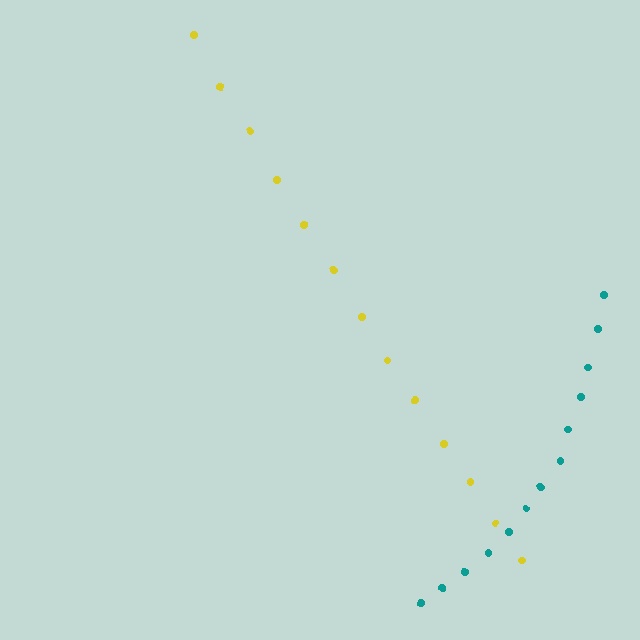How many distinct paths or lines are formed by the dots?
There are 2 distinct paths.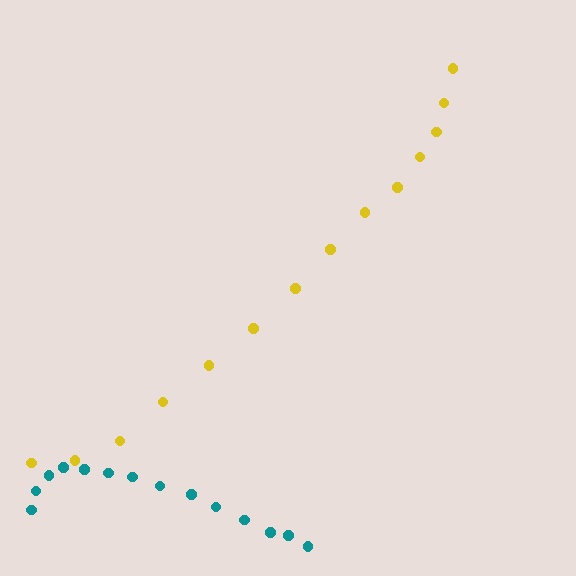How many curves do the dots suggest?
There are 2 distinct paths.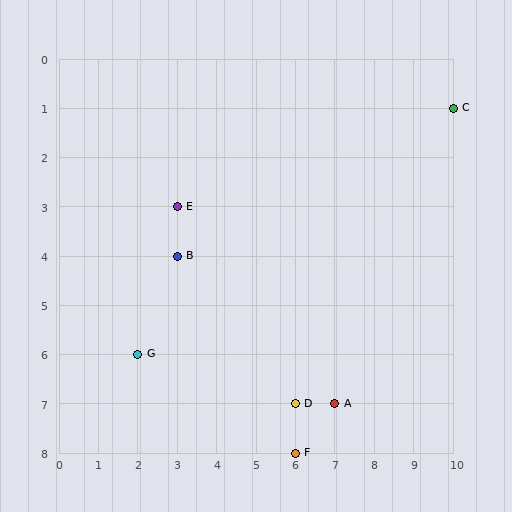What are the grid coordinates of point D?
Point D is at grid coordinates (6, 7).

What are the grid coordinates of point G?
Point G is at grid coordinates (2, 6).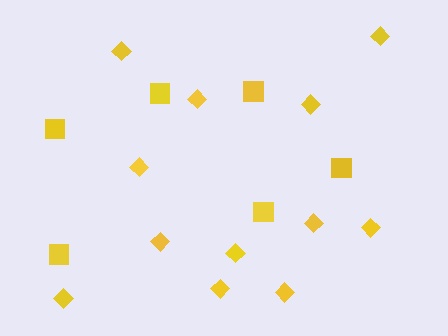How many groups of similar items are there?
There are 2 groups: one group of diamonds (12) and one group of squares (6).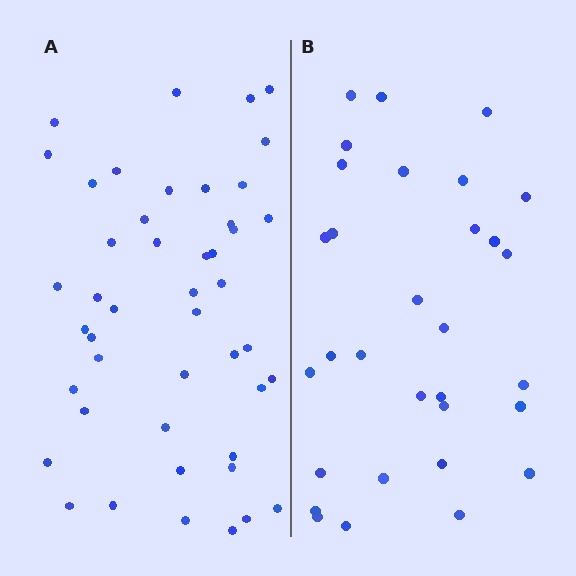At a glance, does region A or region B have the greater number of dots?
Region A (the left region) has more dots.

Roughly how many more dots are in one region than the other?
Region A has approximately 15 more dots than region B.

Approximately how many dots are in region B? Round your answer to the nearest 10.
About 30 dots. (The exact count is 31, which rounds to 30.)